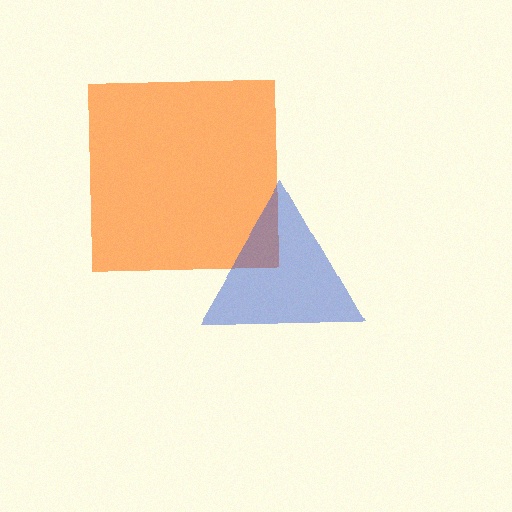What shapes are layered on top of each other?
The layered shapes are: an orange square, a blue triangle.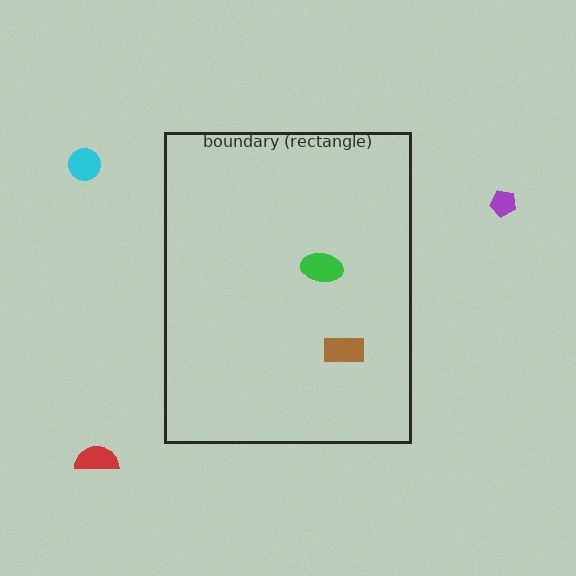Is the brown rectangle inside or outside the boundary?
Inside.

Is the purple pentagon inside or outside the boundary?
Outside.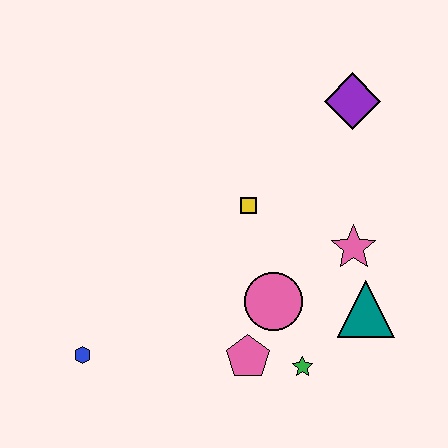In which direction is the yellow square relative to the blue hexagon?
The yellow square is to the right of the blue hexagon.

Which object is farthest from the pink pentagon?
The purple diamond is farthest from the pink pentagon.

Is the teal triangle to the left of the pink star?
No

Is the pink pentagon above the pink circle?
No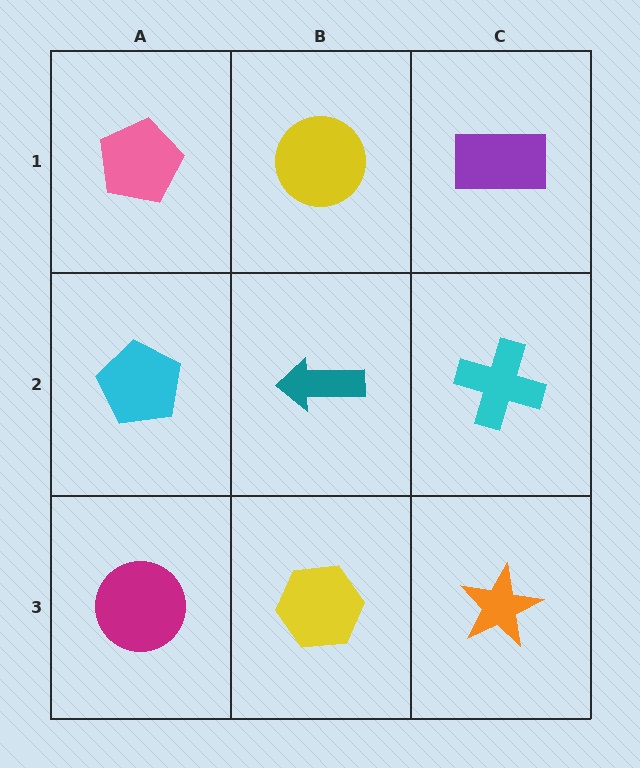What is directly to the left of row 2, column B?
A cyan pentagon.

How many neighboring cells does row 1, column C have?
2.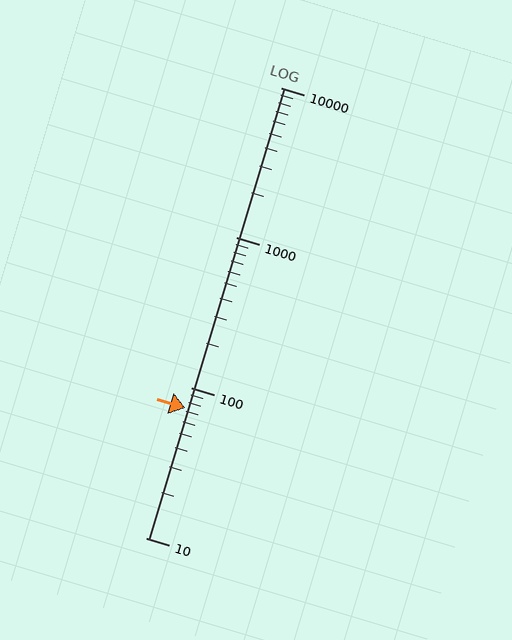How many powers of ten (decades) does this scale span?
The scale spans 3 decades, from 10 to 10000.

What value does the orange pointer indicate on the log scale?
The pointer indicates approximately 73.